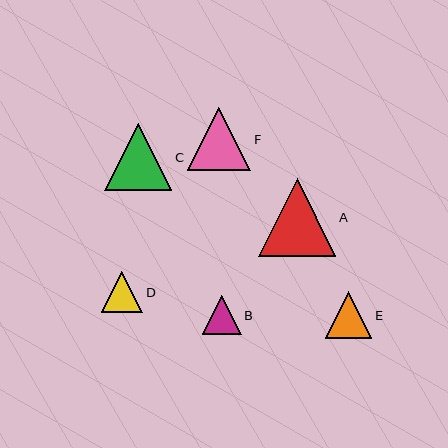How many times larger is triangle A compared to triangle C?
Triangle A is approximately 1.2 times the size of triangle C.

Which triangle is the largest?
Triangle A is the largest with a size of approximately 77 pixels.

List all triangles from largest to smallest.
From largest to smallest: A, C, F, E, D, B.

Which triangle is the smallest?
Triangle B is the smallest with a size of approximately 39 pixels.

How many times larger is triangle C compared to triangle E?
Triangle C is approximately 1.4 times the size of triangle E.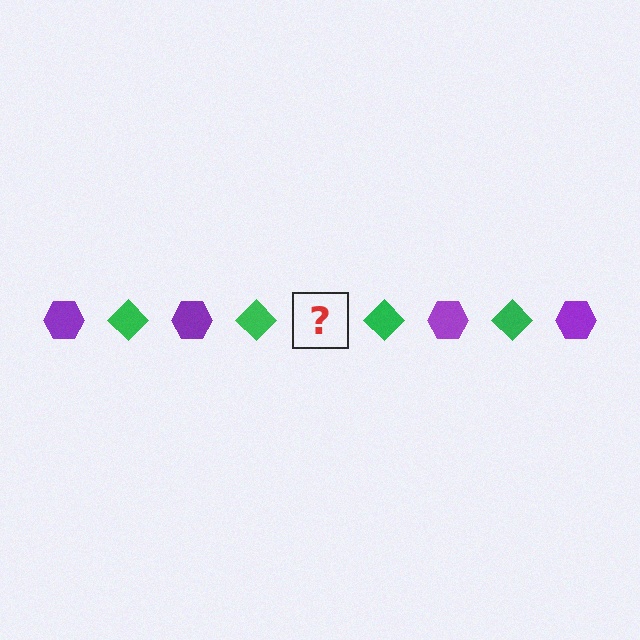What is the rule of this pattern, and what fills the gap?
The rule is that the pattern alternates between purple hexagon and green diamond. The gap should be filled with a purple hexagon.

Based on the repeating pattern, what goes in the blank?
The blank should be a purple hexagon.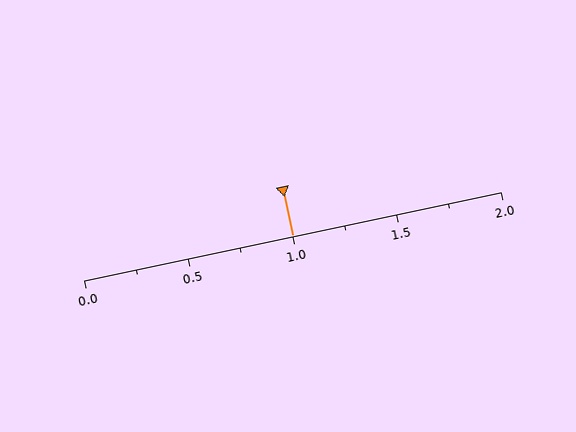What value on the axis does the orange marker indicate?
The marker indicates approximately 1.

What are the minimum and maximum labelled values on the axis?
The axis runs from 0.0 to 2.0.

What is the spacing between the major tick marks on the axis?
The major ticks are spaced 0.5 apart.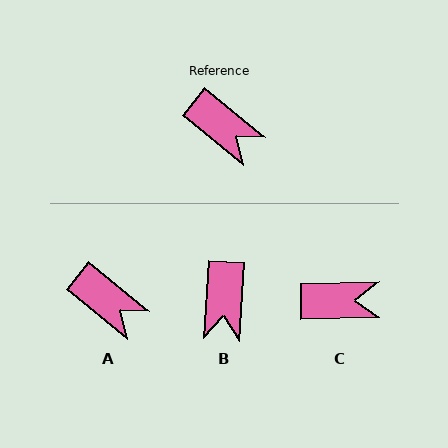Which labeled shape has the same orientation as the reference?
A.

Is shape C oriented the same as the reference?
No, it is off by about 40 degrees.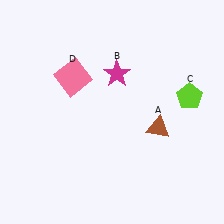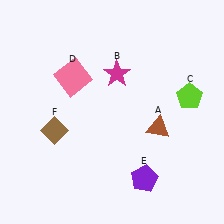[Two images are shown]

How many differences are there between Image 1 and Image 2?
There are 2 differences between the two images.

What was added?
A purple pentagon (E), a brown diamond (F) were added in Image 2.